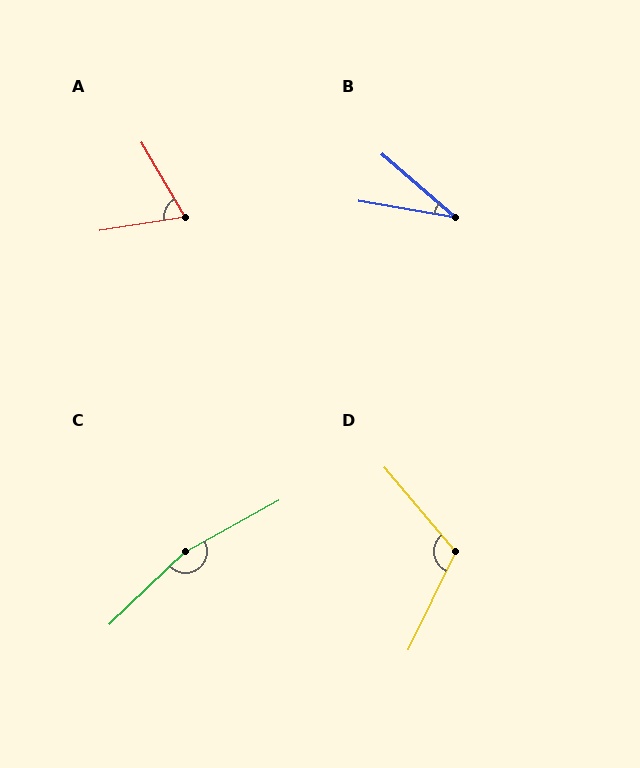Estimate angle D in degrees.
Approximately 114 degrees.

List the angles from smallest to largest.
B (31°), A (69°), D (114°), C (165°).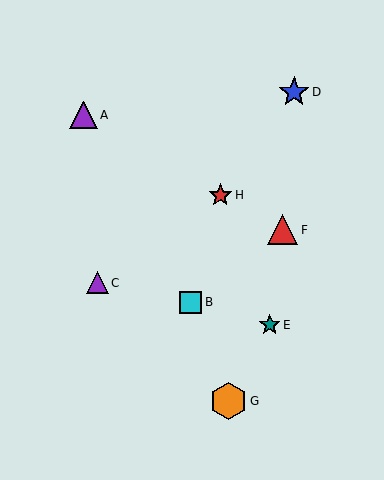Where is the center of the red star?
The center of the red star is at (220, 195).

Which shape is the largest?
The orange hexagon (labeled G) is the largest.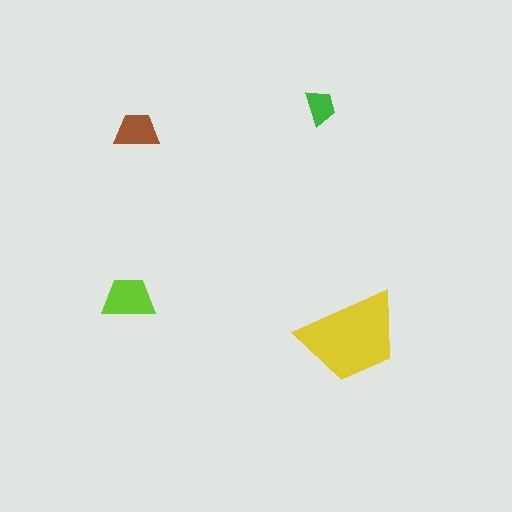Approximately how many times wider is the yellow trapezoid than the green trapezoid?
About 3 times wider.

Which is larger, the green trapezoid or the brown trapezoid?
The brown one.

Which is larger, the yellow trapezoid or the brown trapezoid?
The yellow one.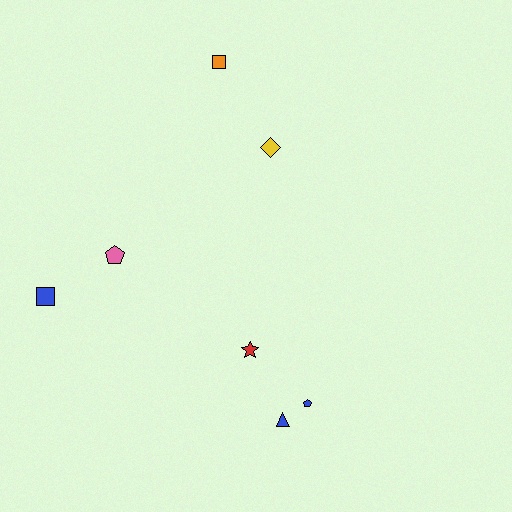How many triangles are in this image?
There is 1 triangle.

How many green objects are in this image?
There are no green objects.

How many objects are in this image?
There are 7 objects.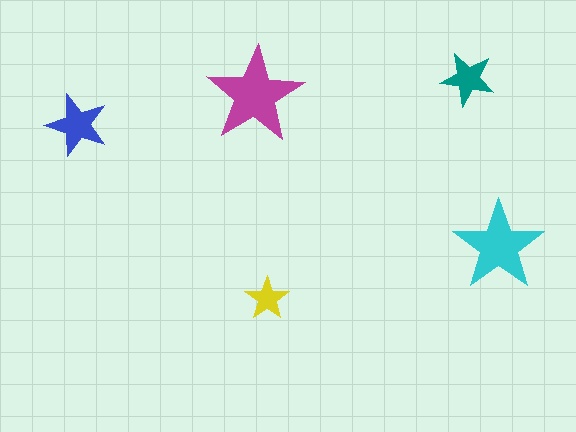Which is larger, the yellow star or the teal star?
The teal one.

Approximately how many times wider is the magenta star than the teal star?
About 2 times wider.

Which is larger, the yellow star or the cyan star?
The cyan one.